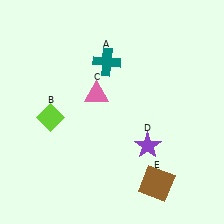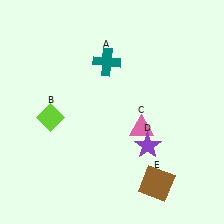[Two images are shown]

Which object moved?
The pink triangle (C) moved right.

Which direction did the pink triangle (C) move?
The pink triangle (C) moved right.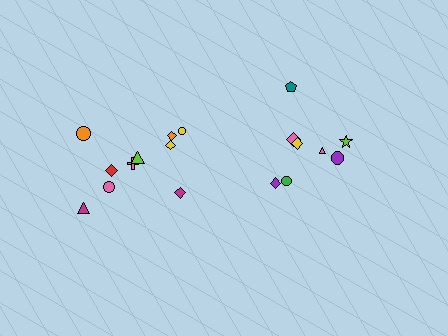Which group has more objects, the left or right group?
The left group.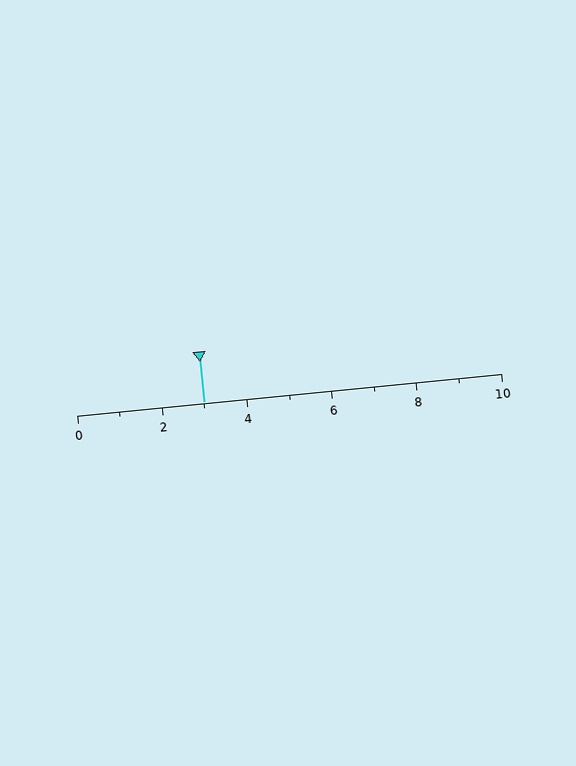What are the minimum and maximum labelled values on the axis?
The axis runs from 0 to 10.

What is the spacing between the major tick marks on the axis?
The major ticks are spaced 2 apart.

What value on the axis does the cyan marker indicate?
The marker indicates approximately 3.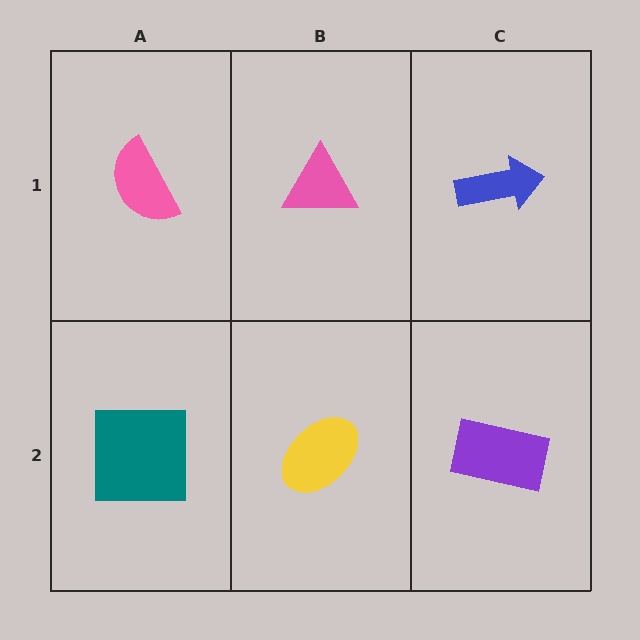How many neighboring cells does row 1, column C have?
2.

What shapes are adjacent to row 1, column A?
A teal square (row 2, column A), a pink triangle (row 1, column B).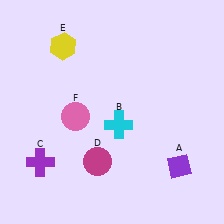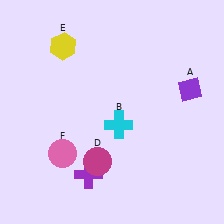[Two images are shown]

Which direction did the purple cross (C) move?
The purple cross (C) moved right.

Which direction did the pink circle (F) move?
The pink circle (F) moved down.